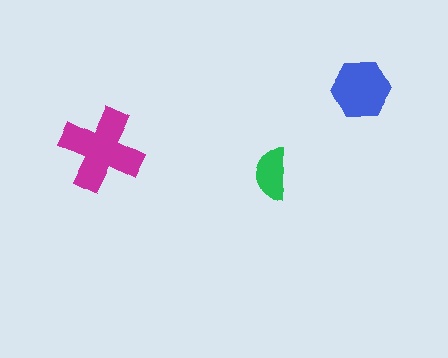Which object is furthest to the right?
The blue hexagon is rightmost.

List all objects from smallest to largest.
The green semicircle, the blue hexagon, the magenta cross.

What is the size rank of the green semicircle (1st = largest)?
3rd.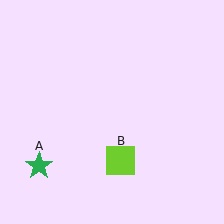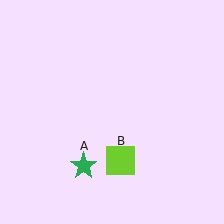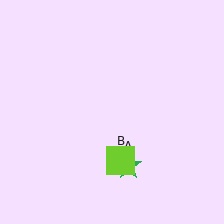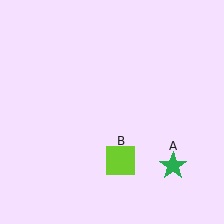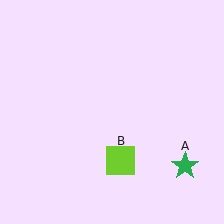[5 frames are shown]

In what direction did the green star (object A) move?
The green star (object A) moved right.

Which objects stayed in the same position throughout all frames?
Lime square (object B) remained stationary.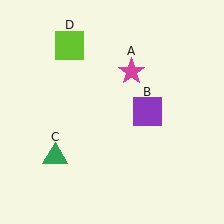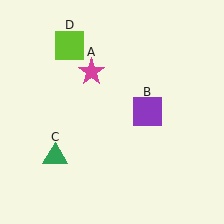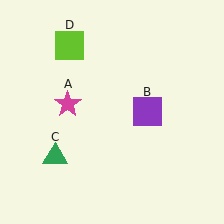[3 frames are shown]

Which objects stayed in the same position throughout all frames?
Purple square (object B) and green triangle (object C) and lime square (object D) remained stationary.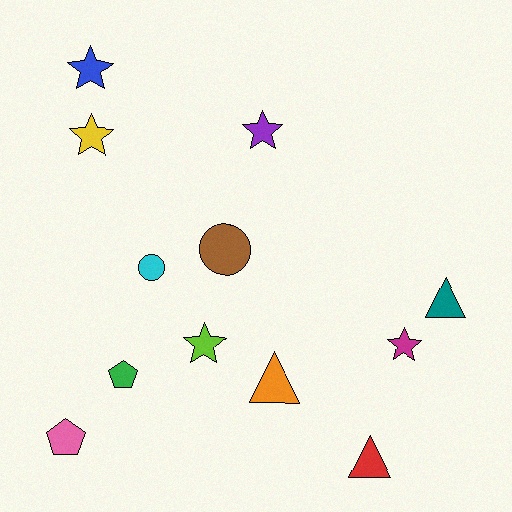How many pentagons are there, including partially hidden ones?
There are 2 pentagons.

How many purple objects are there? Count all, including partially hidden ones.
There is 1 purple object.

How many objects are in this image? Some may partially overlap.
There are 12 objects.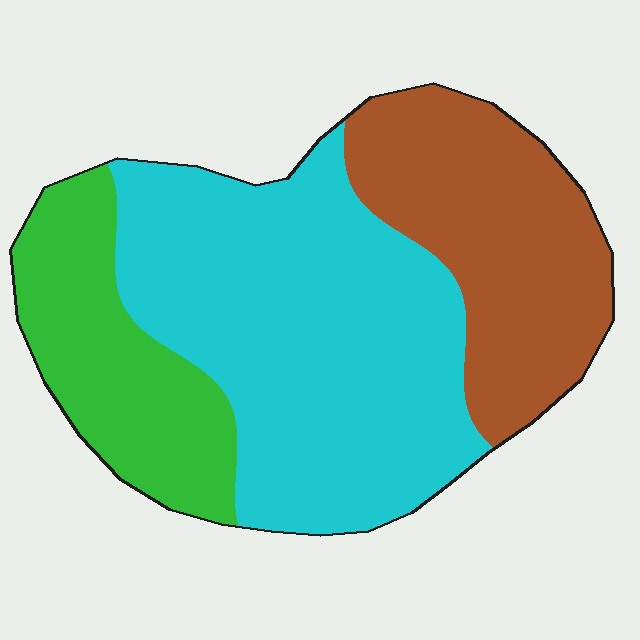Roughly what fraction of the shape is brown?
Brown takes up about one quarter (1/4) of the shape.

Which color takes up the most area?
Cyan, at roughly 50%.